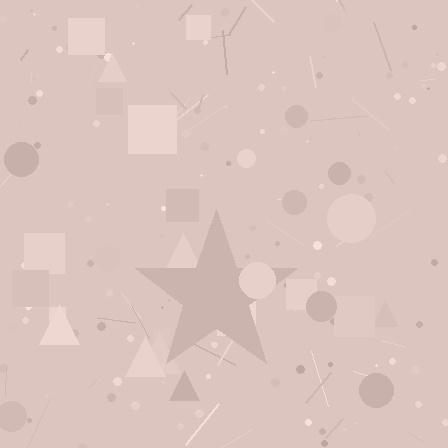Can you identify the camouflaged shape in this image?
The camouflaged shape is a star.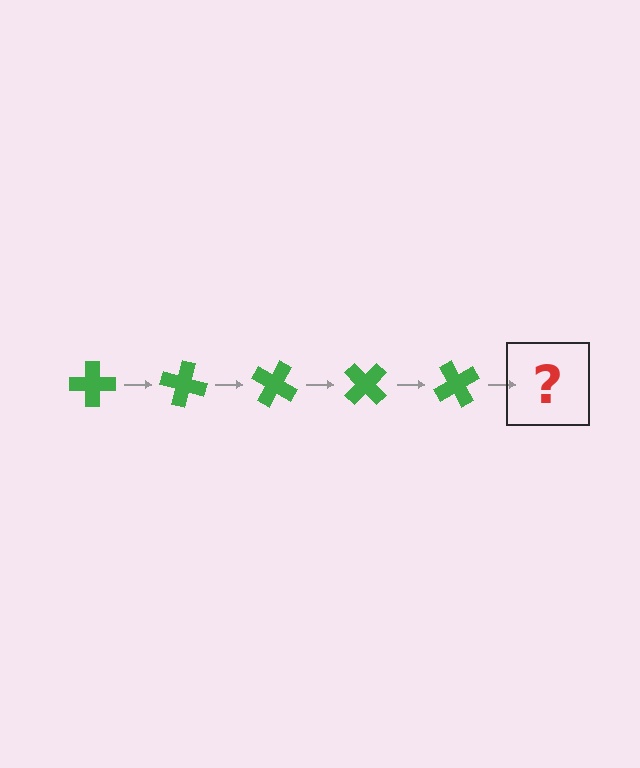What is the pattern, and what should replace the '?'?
The pattern is that the cross rotates 15 degrees each step. The '?' should be a green cross rotated 75 degrees.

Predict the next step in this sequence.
The next step is a green cross rotated 75 degrees.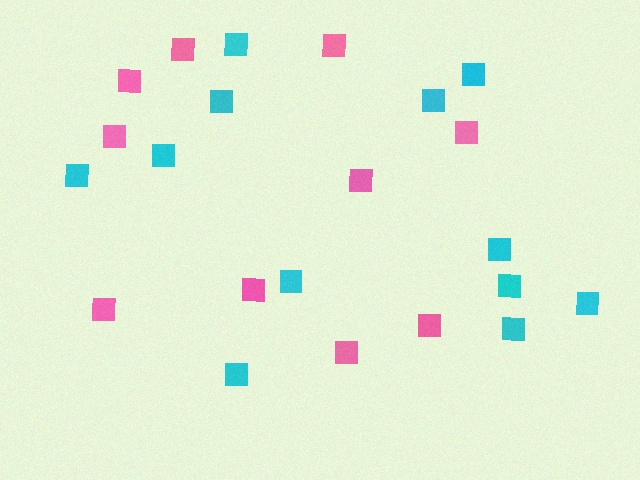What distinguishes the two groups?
There are 2 groups: one group of pink squares (10) and one group of cyan squares (12).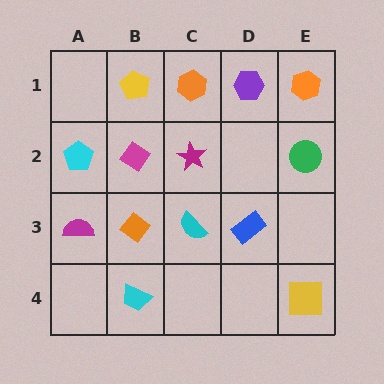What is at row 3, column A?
A magenta semicircle.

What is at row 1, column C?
An orange hexagon.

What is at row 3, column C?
A cyan semicircle.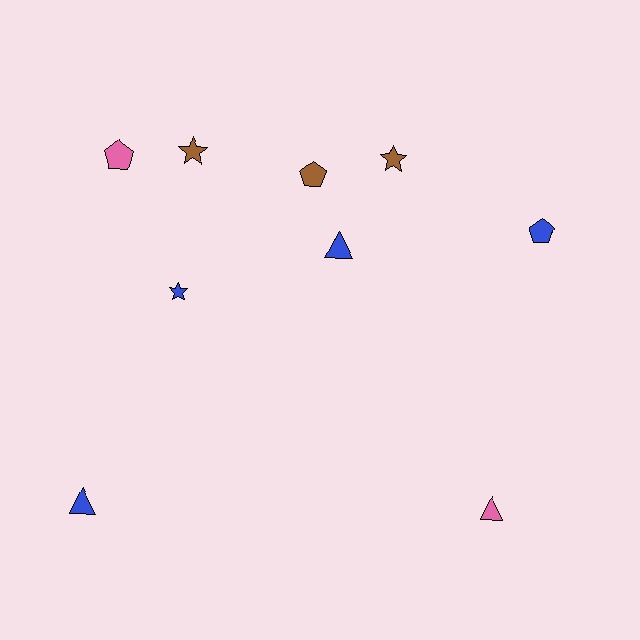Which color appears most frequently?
Blue, with 4 objects.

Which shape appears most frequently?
Pentagon, with 3 objects.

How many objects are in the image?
There are 9 objects.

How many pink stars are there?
There are no pink stars.